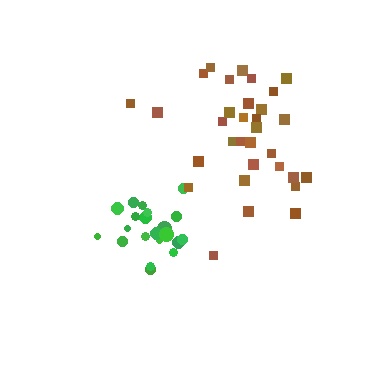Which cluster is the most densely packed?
Green.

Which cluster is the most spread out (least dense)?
Brown.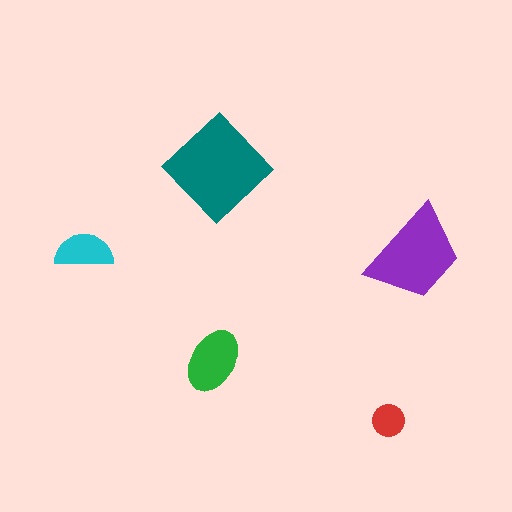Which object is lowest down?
The red circle is bottommost.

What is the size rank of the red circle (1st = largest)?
5th.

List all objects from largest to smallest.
The teal diamond, the purple trapezoid, the green ellipse, the cyan semicircle, the red circle.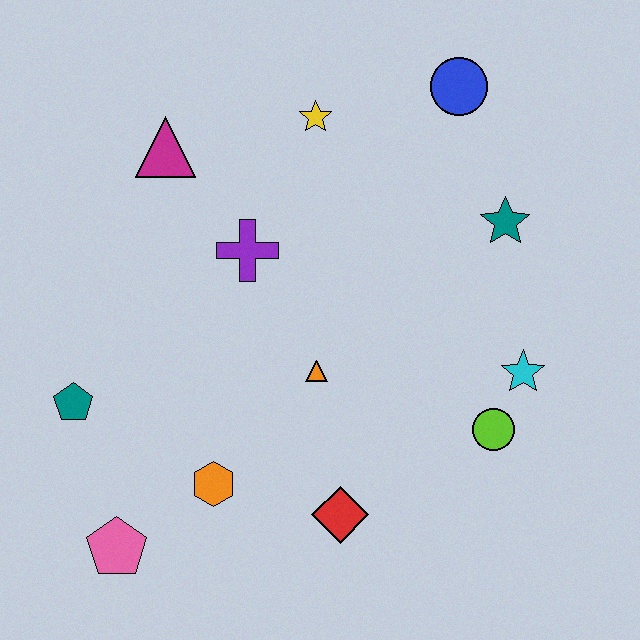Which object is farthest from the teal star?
The pink pentagon is farthest from the teal star.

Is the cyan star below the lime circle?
No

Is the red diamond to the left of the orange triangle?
No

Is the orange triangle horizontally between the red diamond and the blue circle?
No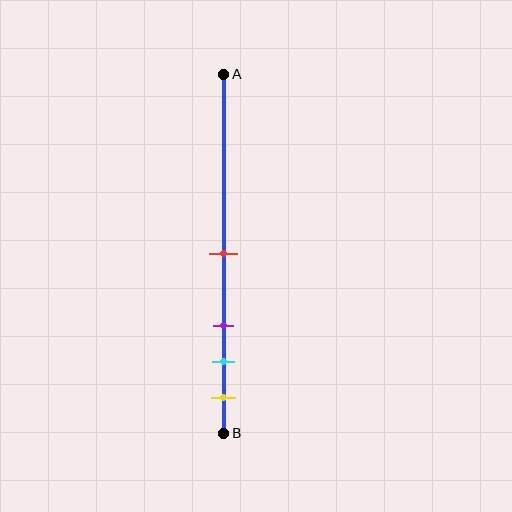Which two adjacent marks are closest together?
The cyan and yellow marks are the closest adjacent pair.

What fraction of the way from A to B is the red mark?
The red mark is approximately 50% (0.5) of the way from A to B.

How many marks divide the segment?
There are 4 marks dividing the segment.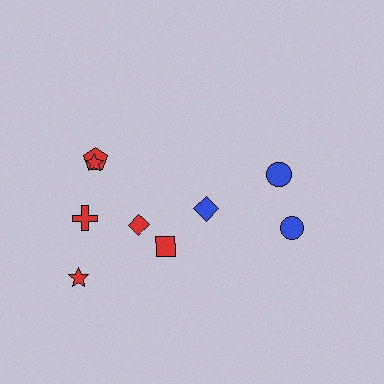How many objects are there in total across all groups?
There are 9 objects.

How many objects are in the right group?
There are 3 objects.